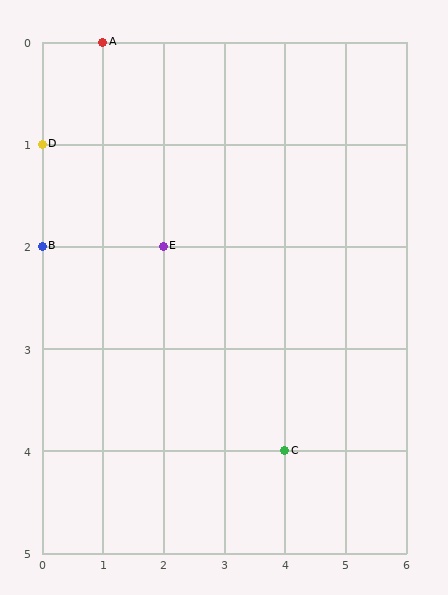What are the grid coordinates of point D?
Point D is at grid coordinates (0, 1).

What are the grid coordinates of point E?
Point E is at grid coordinates (2, 2).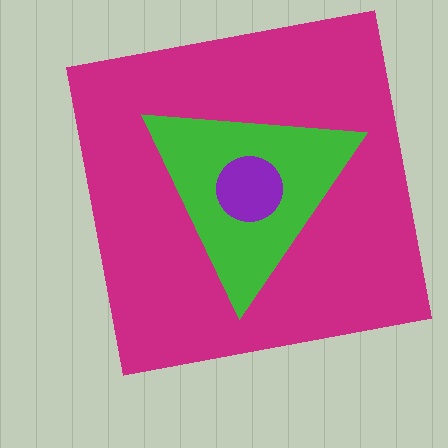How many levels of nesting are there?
3.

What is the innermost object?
The purple circle.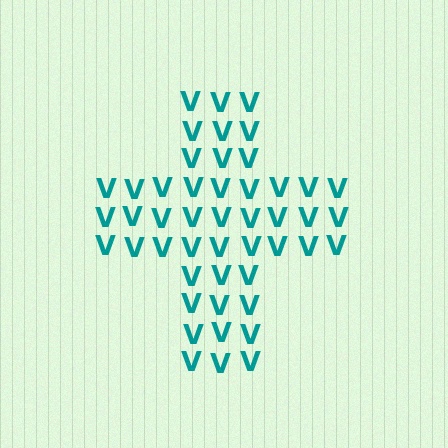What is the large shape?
The large shape is a cross.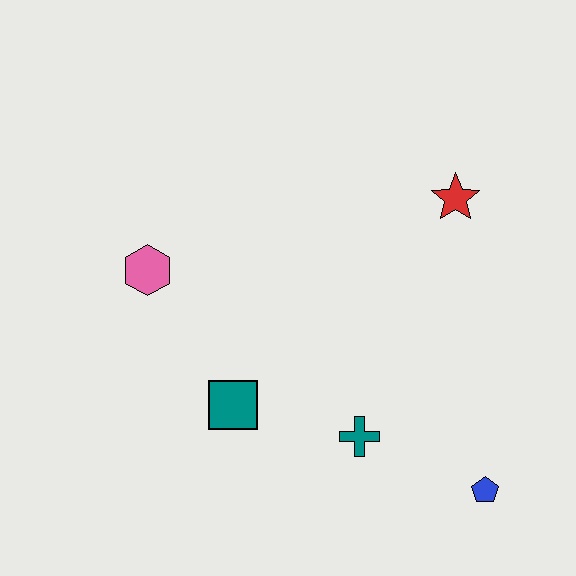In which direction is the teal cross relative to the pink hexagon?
The teal cross is to the right of the pink hexagon.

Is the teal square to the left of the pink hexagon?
No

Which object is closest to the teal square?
The teal cross is closest to the teal square.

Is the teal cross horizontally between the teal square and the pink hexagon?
No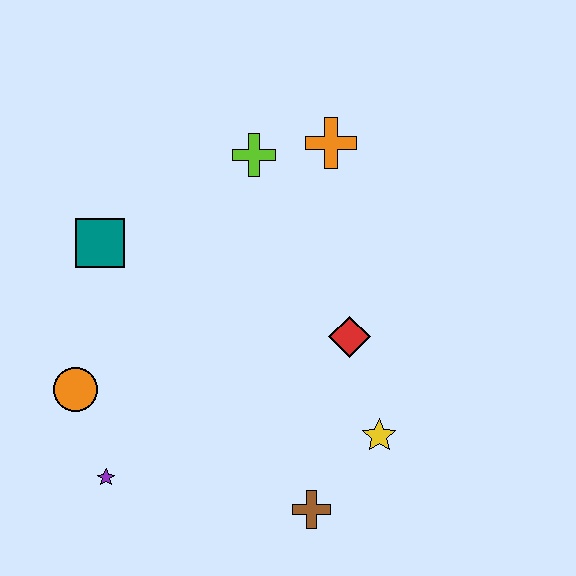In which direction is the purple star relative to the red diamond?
The purple star is to the left of the red diamond.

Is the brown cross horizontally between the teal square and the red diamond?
Yes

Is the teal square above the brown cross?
Yes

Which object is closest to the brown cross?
The yellow star is closest to the brown cross.